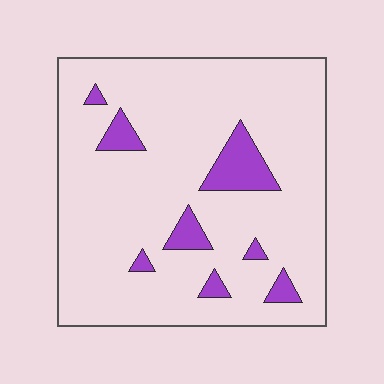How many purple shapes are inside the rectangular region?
8.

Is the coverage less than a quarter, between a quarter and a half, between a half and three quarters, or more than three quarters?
Less than a quarter.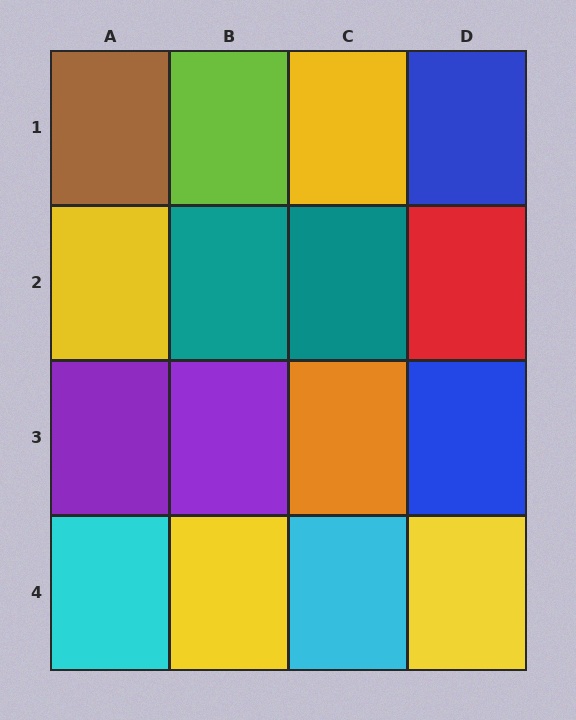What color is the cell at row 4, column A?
Cyan.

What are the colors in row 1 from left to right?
Brown, lime, yellow, blue.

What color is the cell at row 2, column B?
Teal.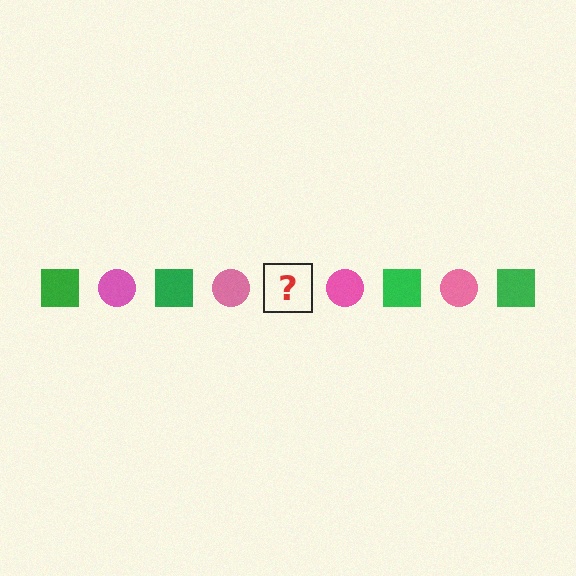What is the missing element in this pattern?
The missing element is a green square.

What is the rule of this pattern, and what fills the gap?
The rule is that the pattern alternates between green square and pink circle. The gap should be filled with a green square.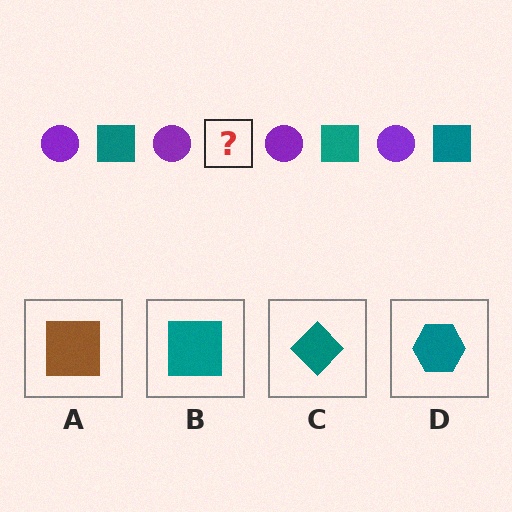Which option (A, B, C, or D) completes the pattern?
B.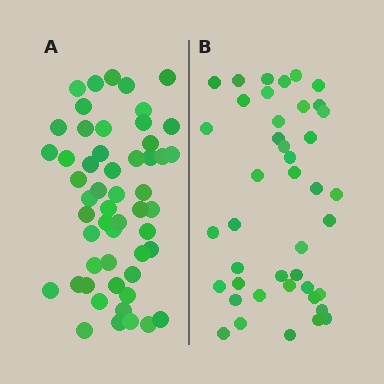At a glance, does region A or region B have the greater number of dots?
Region A (the left region) has more dots.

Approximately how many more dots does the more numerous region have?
Region A has roughly 12 or so more dots than region B.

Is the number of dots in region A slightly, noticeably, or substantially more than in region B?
Region A has noticeably more, but not dramatically so. The ratio is roughly 1.3 to 1.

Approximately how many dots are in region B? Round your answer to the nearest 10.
About 40 dots. (The exact count is 42, which rounds to 40.)